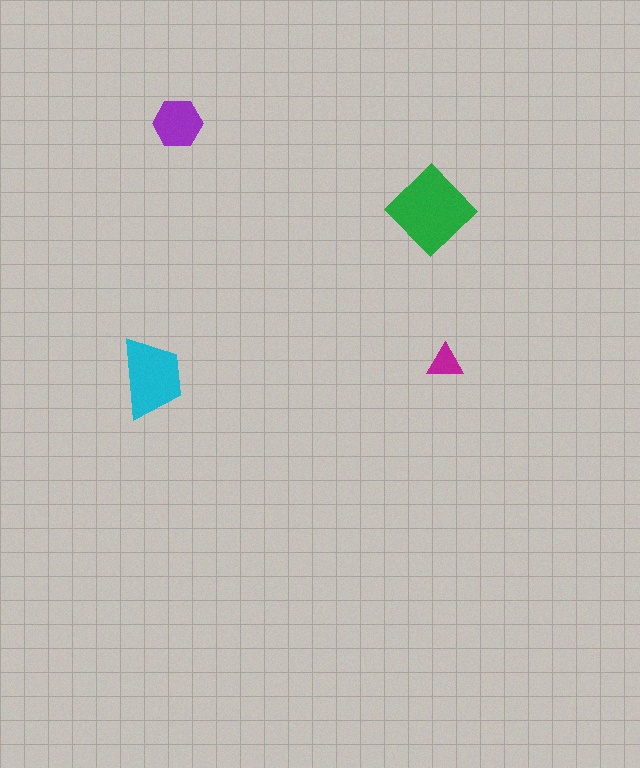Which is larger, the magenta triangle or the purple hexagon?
The purple hexagon.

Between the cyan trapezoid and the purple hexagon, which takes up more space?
The cyan trapezoid.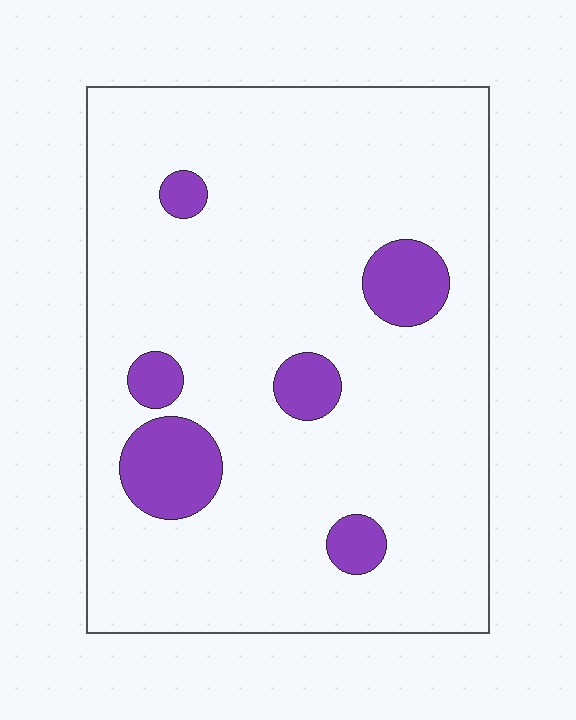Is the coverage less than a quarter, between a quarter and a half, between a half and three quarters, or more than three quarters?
Less than a quarter.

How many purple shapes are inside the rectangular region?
6.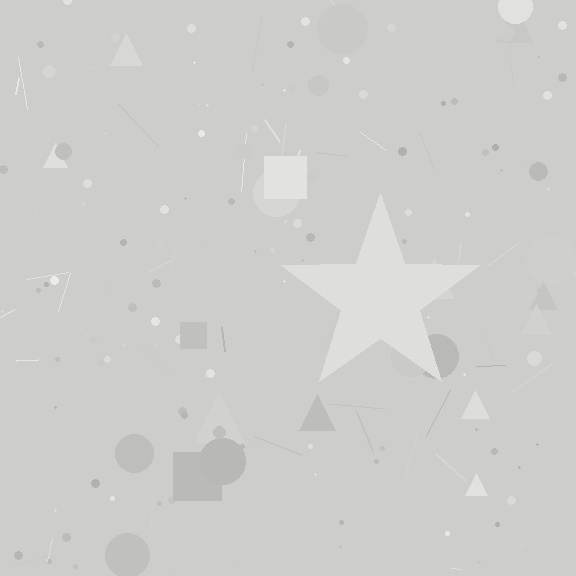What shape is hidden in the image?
A star is hidden in the image.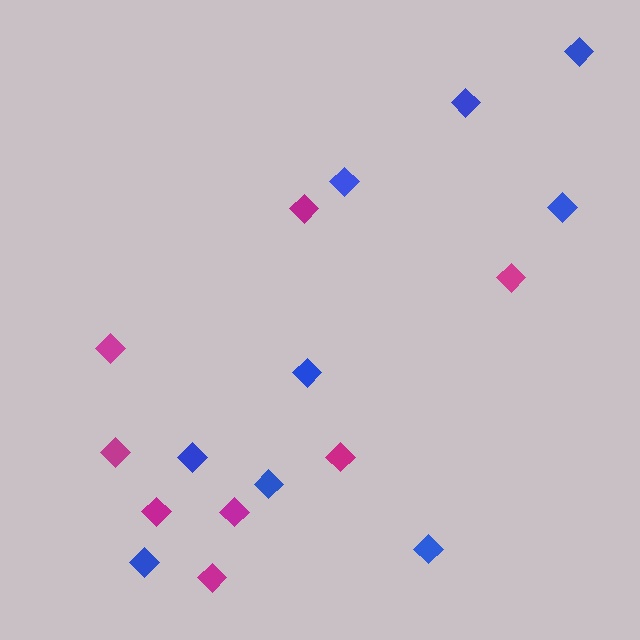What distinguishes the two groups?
There are 2 groups: one group of magenta diamonds (8) and one group of blue diamonds (9).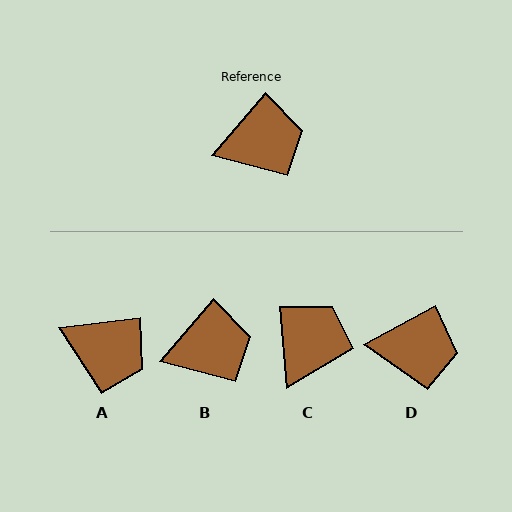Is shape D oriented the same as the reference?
No, it is off by about 20 degrees.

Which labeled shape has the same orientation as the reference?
B.